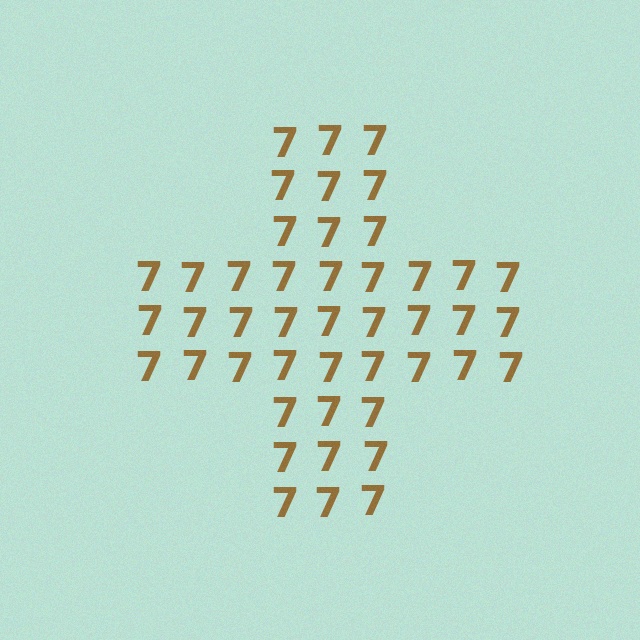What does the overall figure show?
The overall figure shows a cross.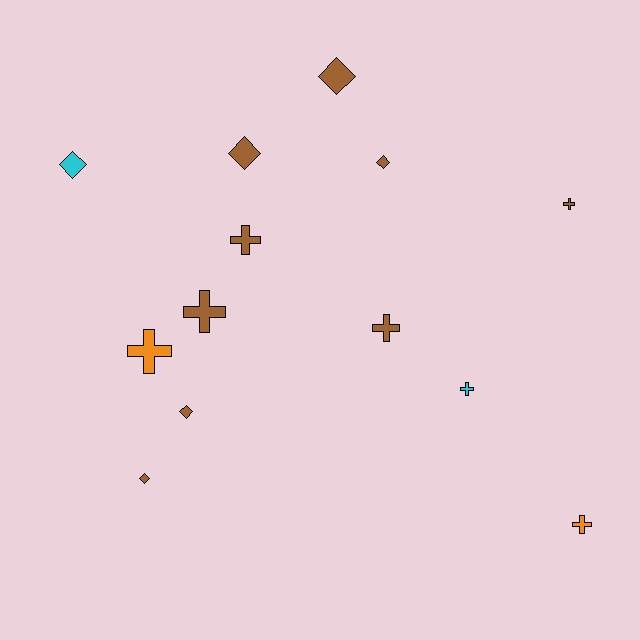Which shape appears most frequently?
Cross, with 7 objects.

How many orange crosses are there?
There are 2 orange crosses.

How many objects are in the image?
There are 13 objects.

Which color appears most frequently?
Brown, with 9 objects.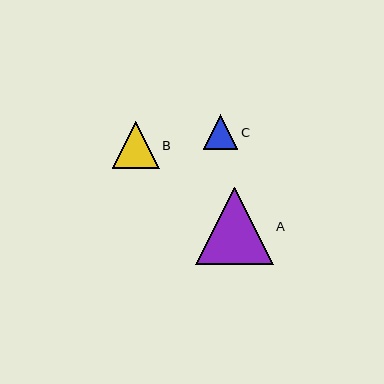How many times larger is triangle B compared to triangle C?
Triangle B is approximately 1.3 times the size of triangle C.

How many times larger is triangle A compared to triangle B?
Triangle A is approximately 1.7 times the size of triangle B.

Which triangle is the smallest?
Triangle C is the smallest with a size of approximately 35 pixels.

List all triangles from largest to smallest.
From largest to smallest: A, B, C.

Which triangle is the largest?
Triangle A is the largest with a size of approximately 78 pixels.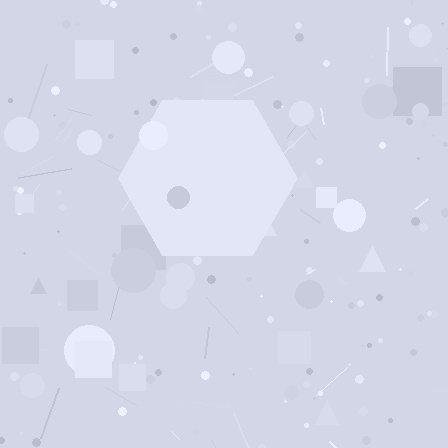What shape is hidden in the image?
A hexagon is hidden in the image.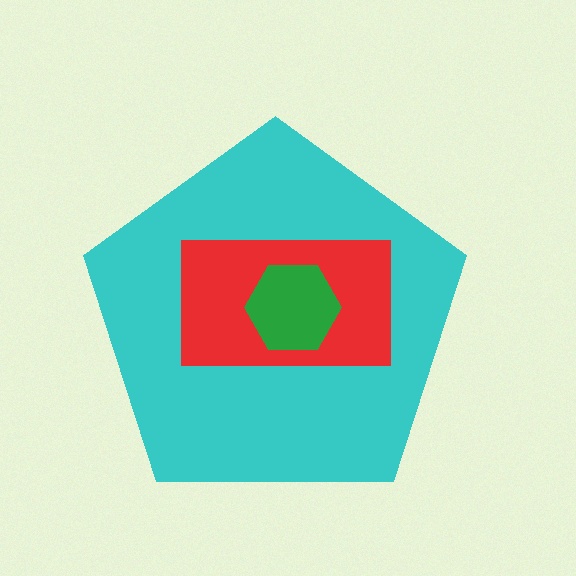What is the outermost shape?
The cyan pentagon.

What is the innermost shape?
The green hexagon.